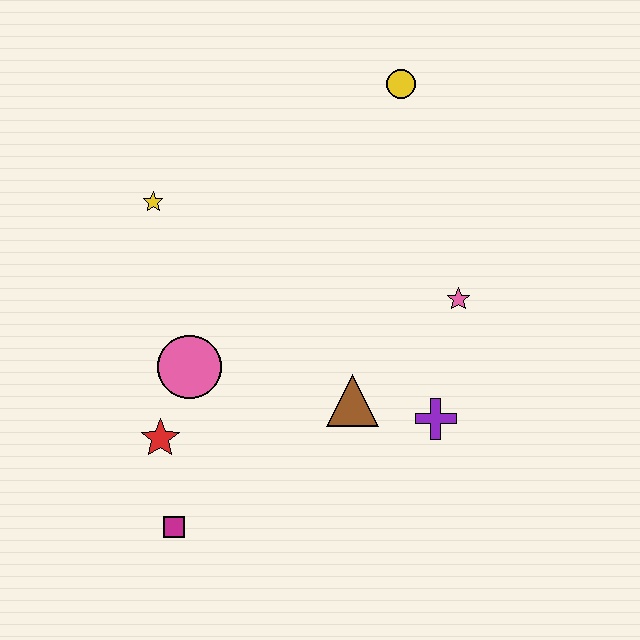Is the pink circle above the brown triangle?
Yes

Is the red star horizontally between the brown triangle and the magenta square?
No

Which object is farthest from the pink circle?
The yellow circle is farthest from the pink circle.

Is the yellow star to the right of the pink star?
No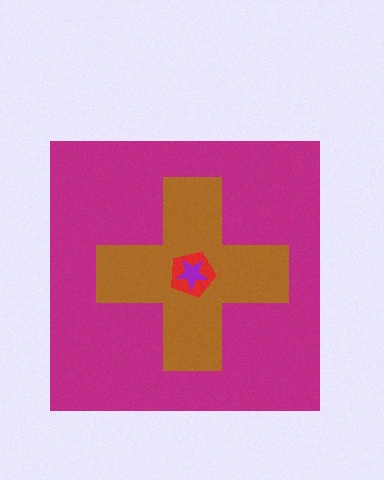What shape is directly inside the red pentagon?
The purple star.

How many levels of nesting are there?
4.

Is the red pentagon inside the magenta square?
Yes.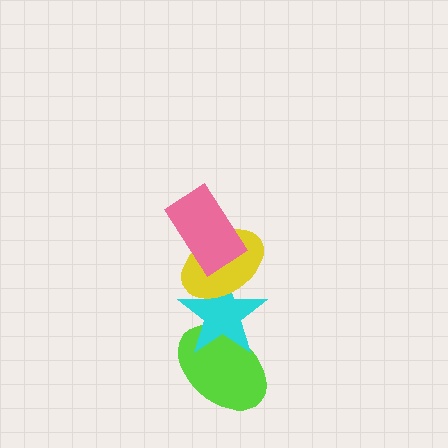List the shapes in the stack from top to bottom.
From top to bottom: the pink rectangle, the yellow ellipse, the cyan star, the lime ellipse.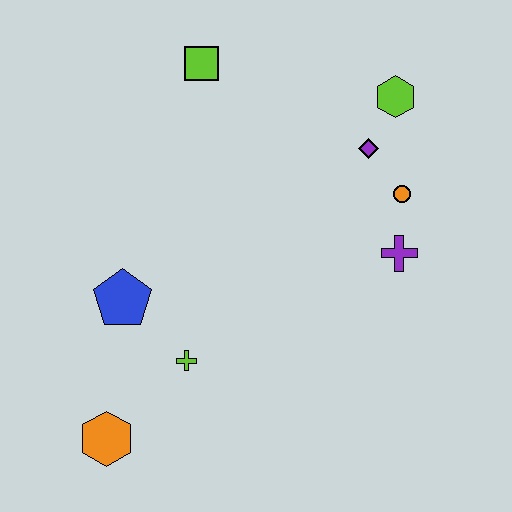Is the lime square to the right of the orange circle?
No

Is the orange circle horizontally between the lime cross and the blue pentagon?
No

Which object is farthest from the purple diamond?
The orange hexagon is farthest from the purple diamond.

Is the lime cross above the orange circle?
No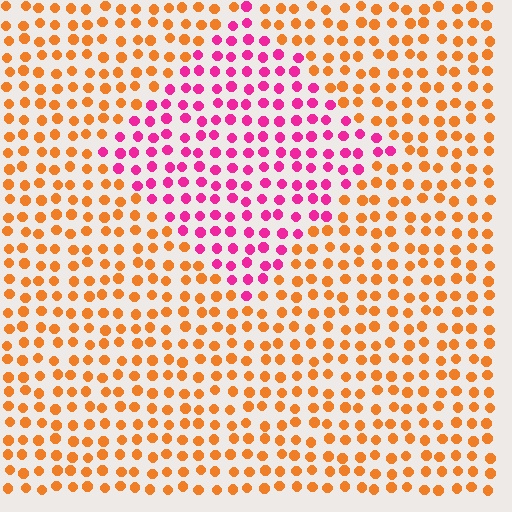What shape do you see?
I see a diamond.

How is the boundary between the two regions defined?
The boundary is defined purely by a slight shift in hue (about 62 degrees). Spacing, size, and orientation are identical on both sides.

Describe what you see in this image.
The image is filled with small orange elements in a uniform arrangement. A diamond-shaped region is visible where the elements are tinted to a slightly different hue, forming a subtle color boundary.